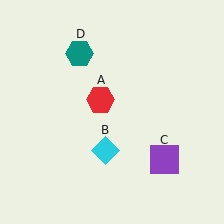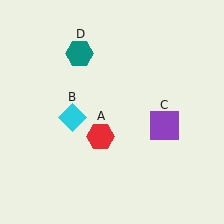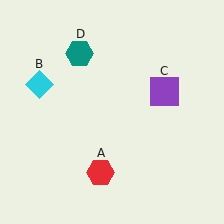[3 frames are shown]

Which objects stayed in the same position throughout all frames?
Teal hexagon (object D) remained stationary.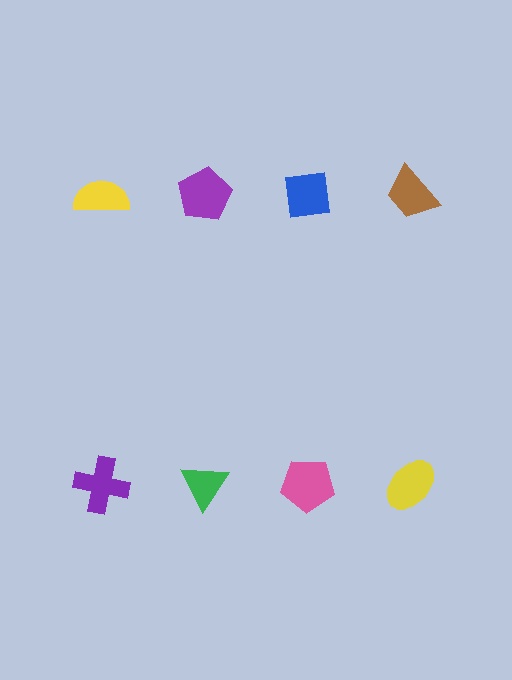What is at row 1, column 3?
A blue square.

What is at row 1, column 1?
A yellow semicircle.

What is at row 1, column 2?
A purple pentagon.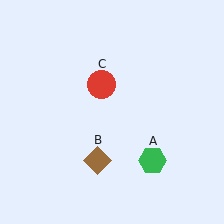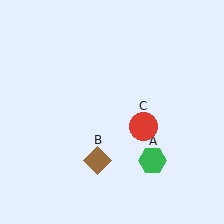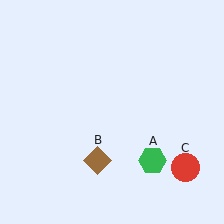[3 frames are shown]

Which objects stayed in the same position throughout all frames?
Green hexagon (object A) and brown diamond (object B) remained stationary.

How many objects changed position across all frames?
1 object changed position: red circle (object C).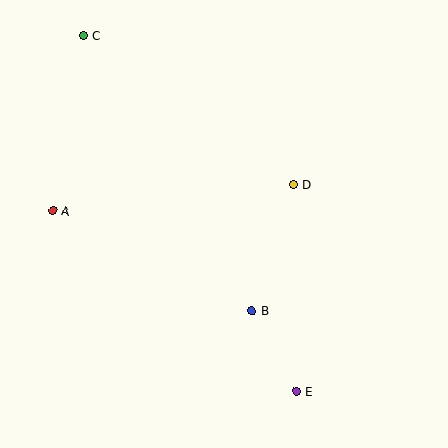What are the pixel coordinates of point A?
Point A is at (53, 211).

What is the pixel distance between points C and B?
The distance between C and B is 323 pixels.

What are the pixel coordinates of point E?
Point E is at (296, 392).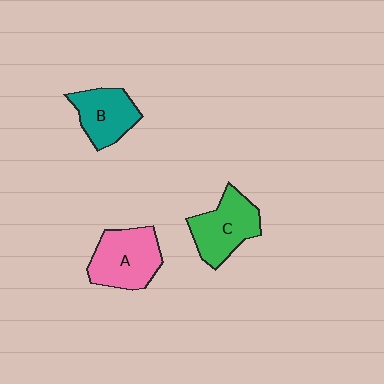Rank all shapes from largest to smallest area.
From largest to smallest: A (pink), C (green), B (teal).